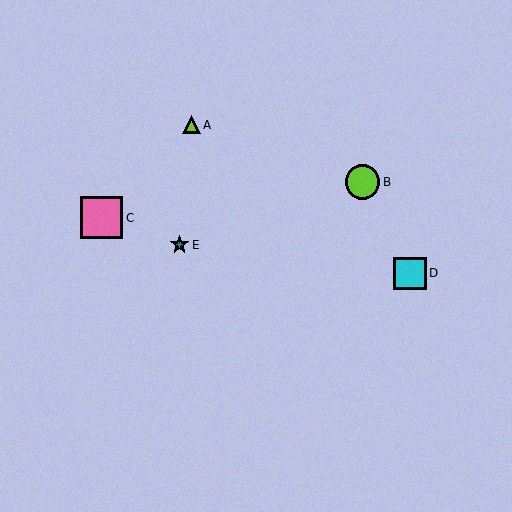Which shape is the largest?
The pink square (labeled C) is the largest.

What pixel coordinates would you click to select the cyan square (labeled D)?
Click at (410, 273) to select the cyan square D.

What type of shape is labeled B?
Shape B is a lime circle.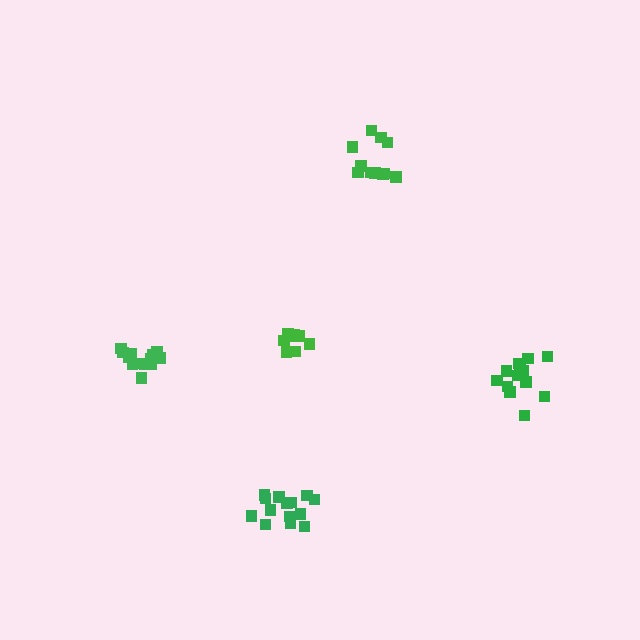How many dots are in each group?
Group 1: 14 dots, Group 2: 8 dots, Group 3: 13 dots, Group 4: 11 dots, Group 5: 13 dots (59 total).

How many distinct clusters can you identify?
There are 5 distinct clusters.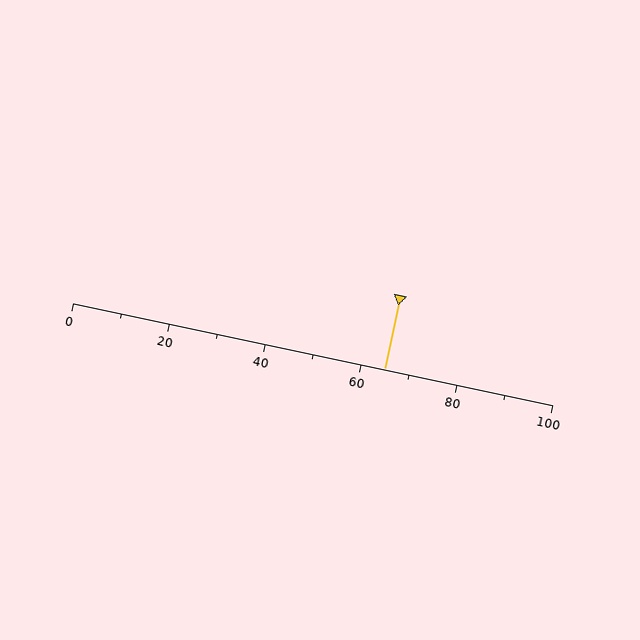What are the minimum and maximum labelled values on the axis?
The axis runs from 0 to 100.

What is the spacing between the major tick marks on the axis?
The major ticks are spaced 20 apart.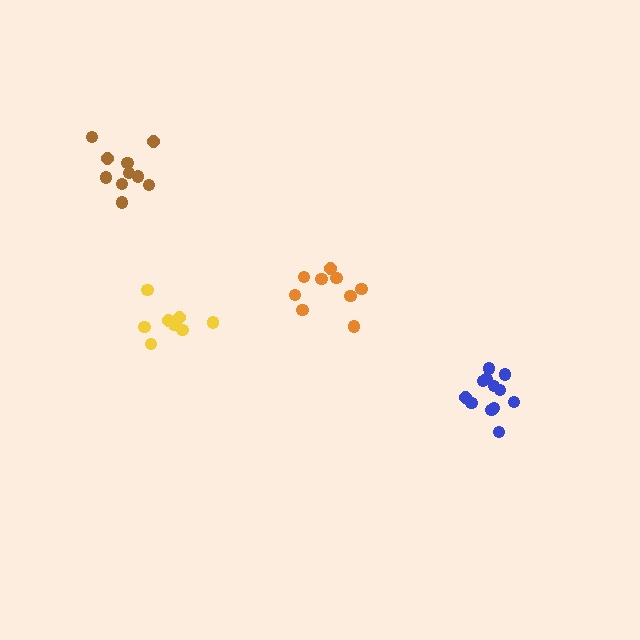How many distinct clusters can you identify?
There are 4 distinct clusters.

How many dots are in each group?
Group 1: 8 dots, Group 2: 9 dots, Group 3: 10 dots, Group 4: 12 dots (39 total).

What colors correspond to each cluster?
The clusters are colored: yellow, orange, brown, blue.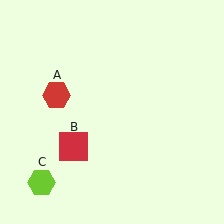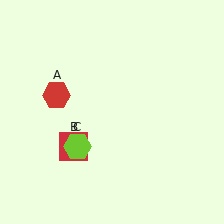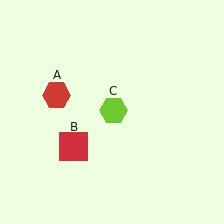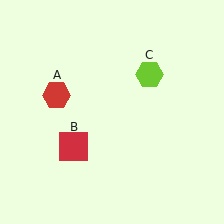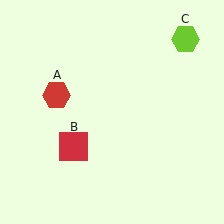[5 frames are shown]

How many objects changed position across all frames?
1 object changed position: lime hexagon (object C).